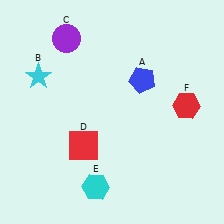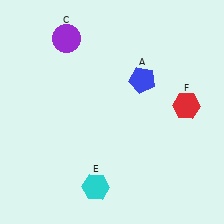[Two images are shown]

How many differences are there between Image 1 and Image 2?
There are 2 differences between the two images.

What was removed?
The red square (D), the cyan star (B) were removed in Image 2.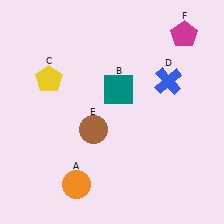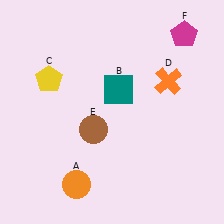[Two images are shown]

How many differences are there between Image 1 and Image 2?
There is 1 difference between the two images.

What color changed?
The cross (D) changed from blue in Image 1 to orange in Image 2.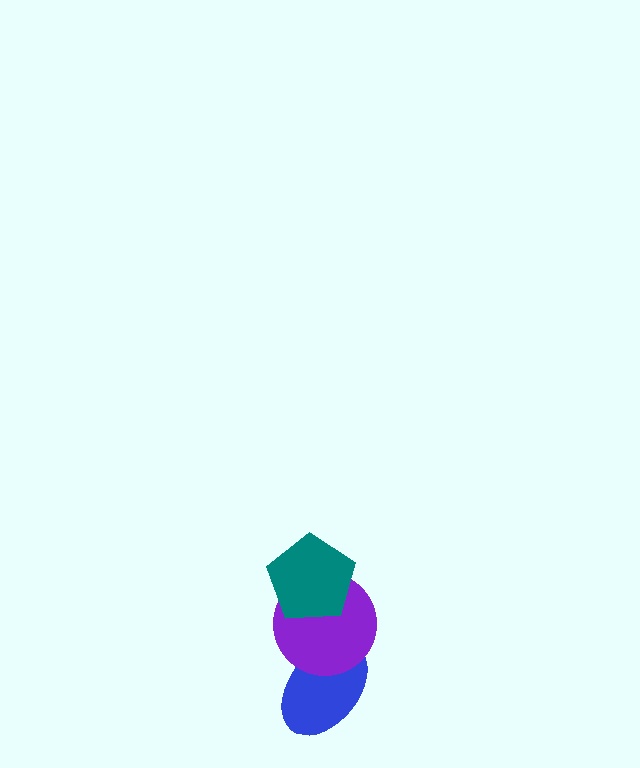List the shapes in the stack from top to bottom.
From top to bottom: the teal pentagon, the purple circle, the blue ellipse.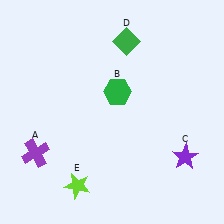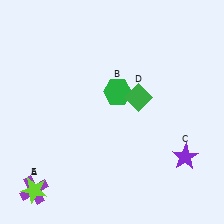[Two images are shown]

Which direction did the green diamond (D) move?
The green diamond (D) moved down.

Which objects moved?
The objects that moved are: the purple cross (A), the green diamond (D), the lime star (E).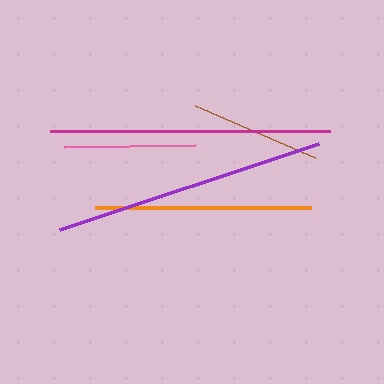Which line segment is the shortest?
The pink line is the shortest at approximately 131 pixels.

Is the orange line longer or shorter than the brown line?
The orange line is longer than the brown line.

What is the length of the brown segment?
The brown segment is approximately 132 pixels long.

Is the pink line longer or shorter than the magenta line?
The magenta line is longer than the pink line.